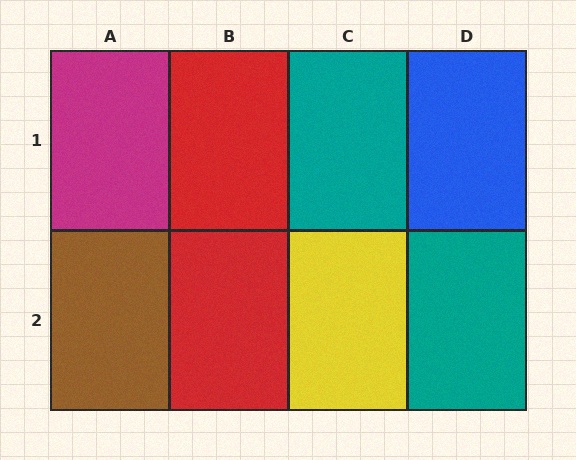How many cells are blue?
1 cell is blue.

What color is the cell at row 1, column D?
Blue.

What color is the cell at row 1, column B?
Red.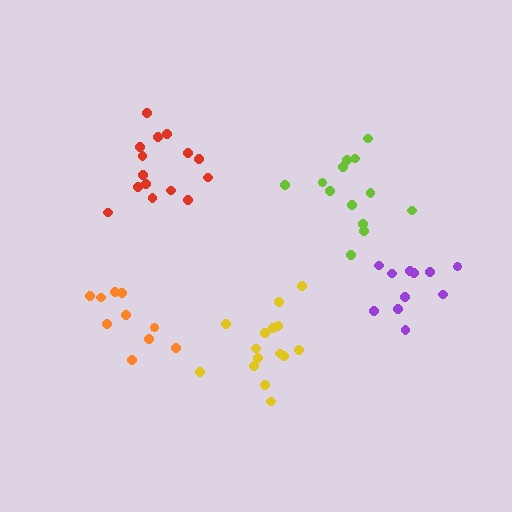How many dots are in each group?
Group 1: 13 dots, Group 2: 15 dots, Group 3: 15 dots, Group 4: 10 dots, Group 5: 11 dots (64 total).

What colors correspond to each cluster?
The clusters are colored: lime, yellow, red, orange, purple.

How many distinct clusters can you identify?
There are 5 distinct clusters.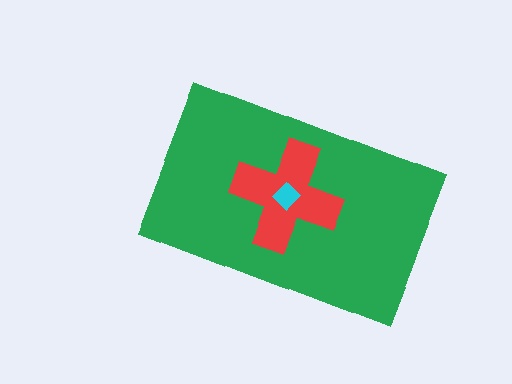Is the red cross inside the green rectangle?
Yes.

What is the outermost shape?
The green rectangle.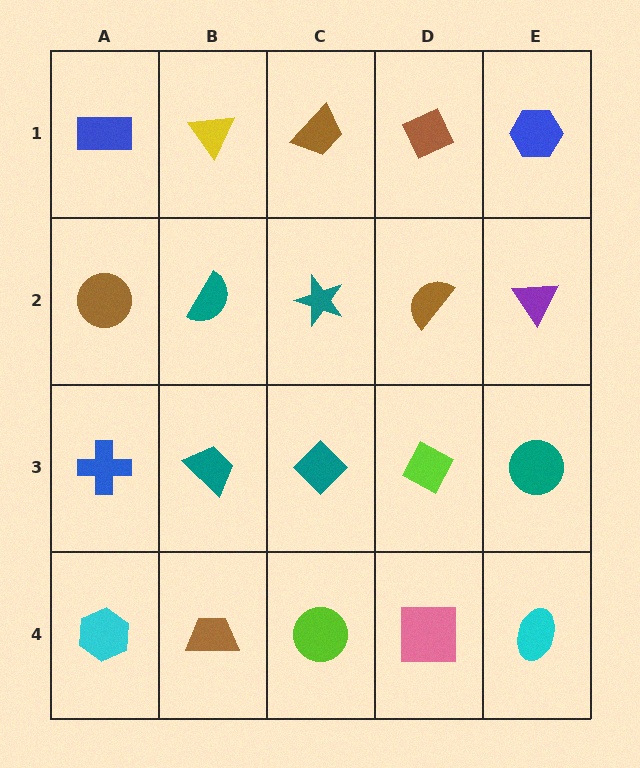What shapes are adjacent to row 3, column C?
A teal star (row 2, column C), a lime circle (row 4, column C), a teal trapezoid (row 3, column B), a lime diamond (row 3, column D).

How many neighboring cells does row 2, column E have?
3.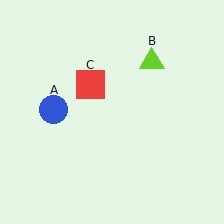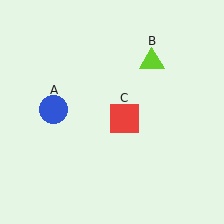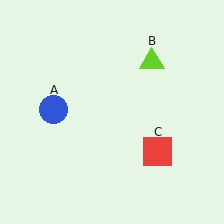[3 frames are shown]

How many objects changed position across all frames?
1 object changed position: red square (object C).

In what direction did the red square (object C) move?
The red square (object C) moved down and to the right.